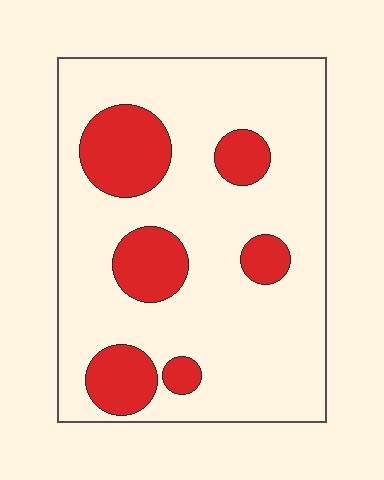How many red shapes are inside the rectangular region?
6.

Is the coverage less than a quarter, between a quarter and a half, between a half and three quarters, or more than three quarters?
Less than a quarter.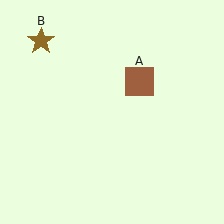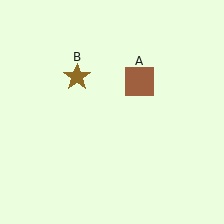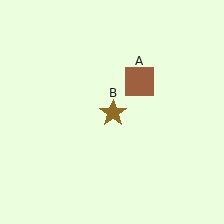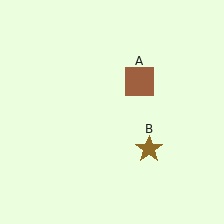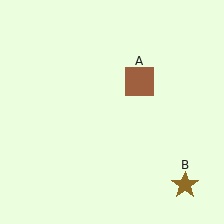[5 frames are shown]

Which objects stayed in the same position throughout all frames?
Brown square (object A) remained stationary.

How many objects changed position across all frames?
1 object changed position: brown star (object B).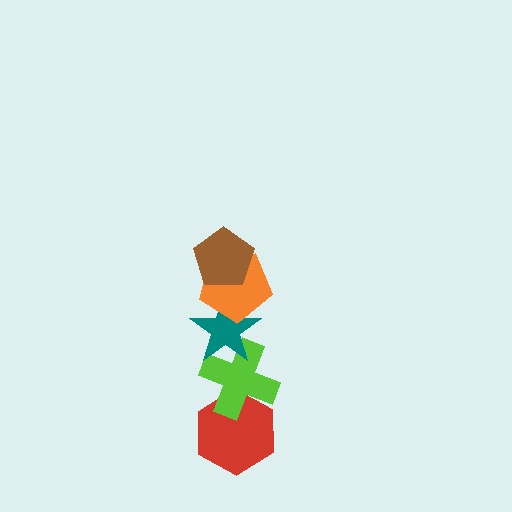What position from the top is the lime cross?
The lime cross is 4th from the top.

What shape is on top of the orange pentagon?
The brown pentagon is on top of the orange pentagon.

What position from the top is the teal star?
The teal star is 3rd from the top.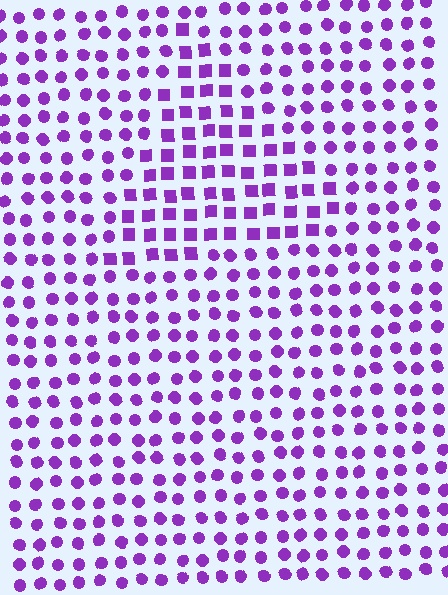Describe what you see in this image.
The image is filled with small purple elements arranged in a uniform grid. A triangle-shaped region contains squares, while the surrounding area contains circles. The boundary is defined purely by the change in element shape.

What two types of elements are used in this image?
The image uses squares inside the triangle region and circles outside it.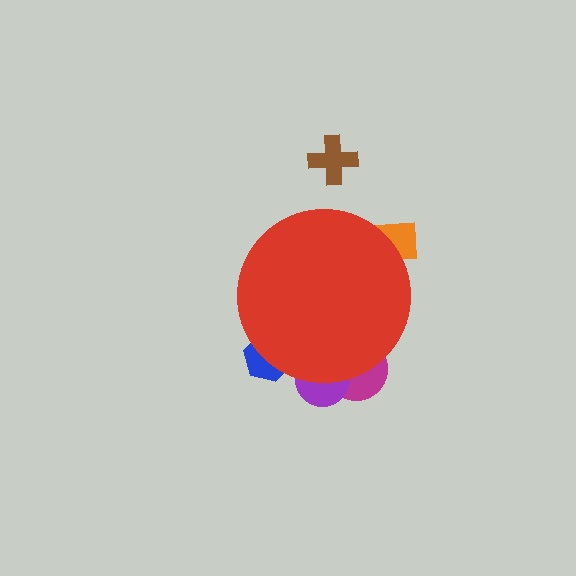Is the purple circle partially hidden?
Yes, the purple circle is partially hidden behind the red circle.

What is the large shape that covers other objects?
A red circle.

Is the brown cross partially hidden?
No, the brown cross is fully visible.